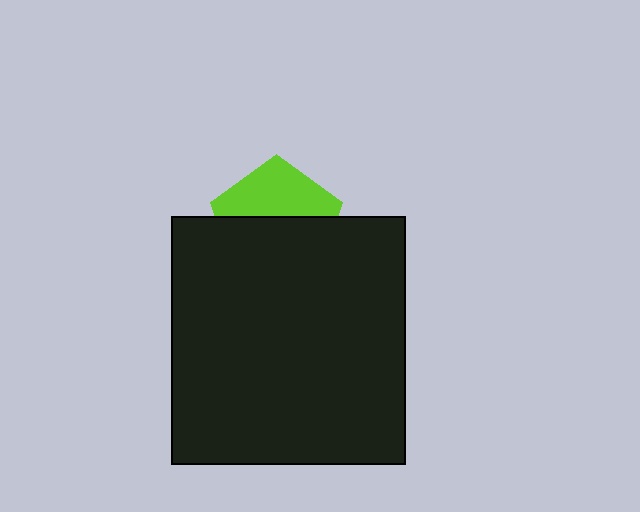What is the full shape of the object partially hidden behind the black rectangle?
The partially hidden object is a lime pentagon.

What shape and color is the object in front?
The object in front is a black rectangle.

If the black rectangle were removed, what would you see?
You would see the complete lime pentagon.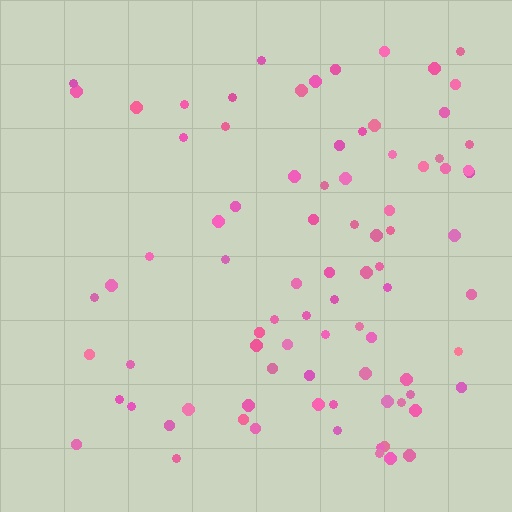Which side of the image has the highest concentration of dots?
The right.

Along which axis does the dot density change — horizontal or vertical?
Horizontal.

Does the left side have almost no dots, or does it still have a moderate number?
Still a moderate number, just noticeably fewer than the right.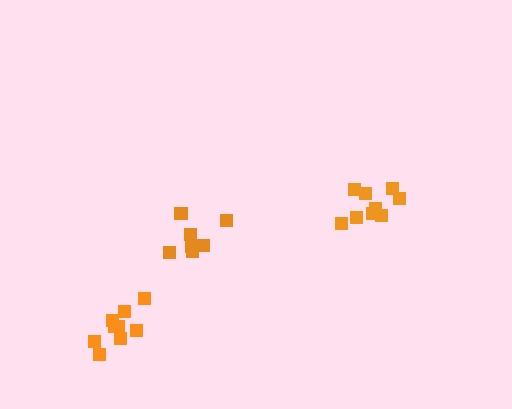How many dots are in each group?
Group 1: 7 dots, Group 2: 9 dots, Group 3: 10 dots (26 total).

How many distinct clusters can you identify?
There are 3 distinct clusters.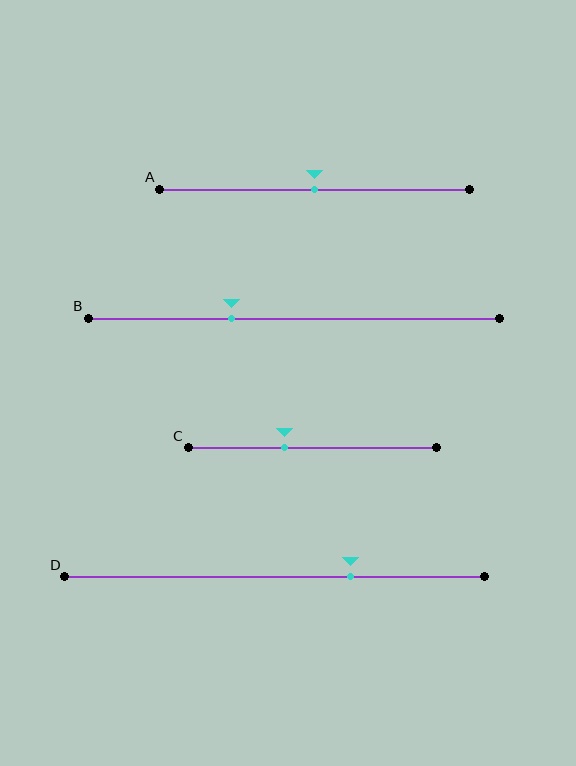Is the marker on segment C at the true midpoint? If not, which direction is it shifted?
No, the marker on segment C is shifted to the left by about 11% of the segment length.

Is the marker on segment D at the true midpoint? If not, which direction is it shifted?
No, the marker on segment D is shifted to the right by about 18% of the segment length.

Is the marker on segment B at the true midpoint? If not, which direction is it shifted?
No, the marker on segment B is shifted to the left by about 15% of the segment length.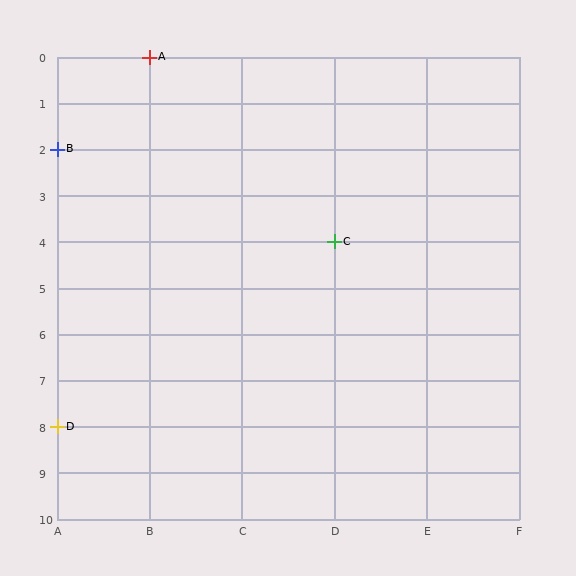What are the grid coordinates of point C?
Point C is at grid coordinates (D, 4).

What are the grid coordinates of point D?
Point D is at grid coordinates (A, 8).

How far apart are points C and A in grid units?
Points C and A are 2 columns and 4 rows apart (about 4.5 grid units diagonally).